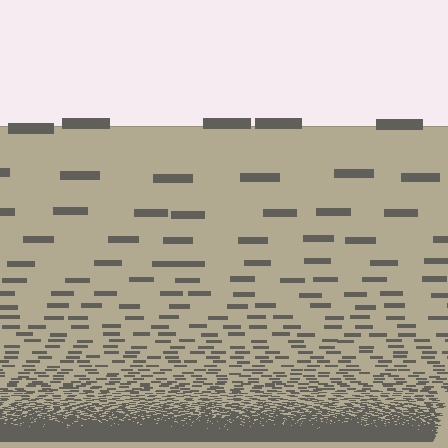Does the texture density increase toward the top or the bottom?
Density increases toward the bottom.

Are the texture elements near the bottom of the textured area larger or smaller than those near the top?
Smaller. The gradient is inverted — elements near the bottom are smaller and denser.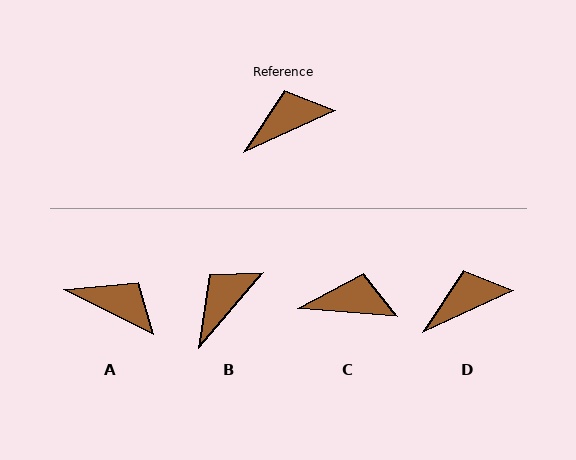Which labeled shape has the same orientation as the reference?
D.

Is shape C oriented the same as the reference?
No, it is off by about 29 degrees.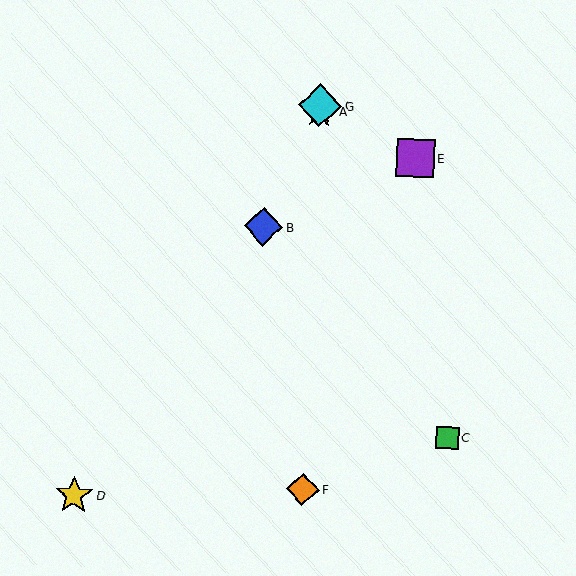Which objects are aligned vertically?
Objects A, F, G are aligned vertically.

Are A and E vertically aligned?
No, A is at x≈320 and E is at x≈415.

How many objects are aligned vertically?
3 objects (A, F, G) are aligned vertically.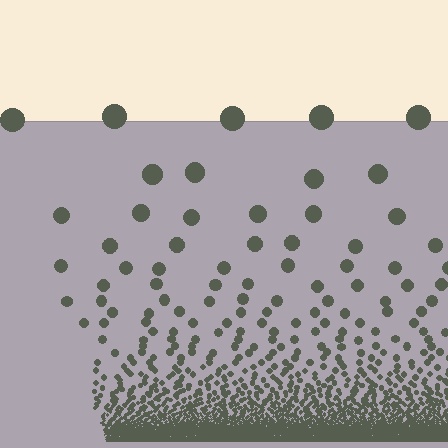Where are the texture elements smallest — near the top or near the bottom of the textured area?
Near the bottom.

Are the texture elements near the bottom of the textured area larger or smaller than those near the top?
Smaller. The gradient is inverted — elements near the bottom are smaller and denser.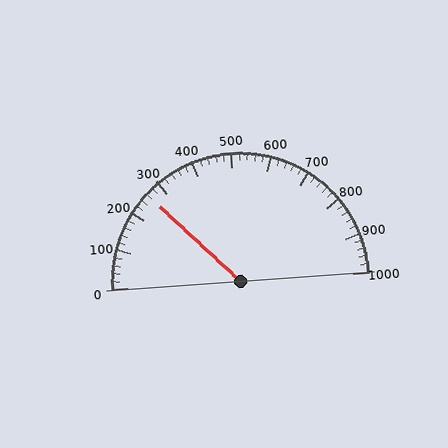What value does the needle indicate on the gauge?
The needle indicates approximately 260.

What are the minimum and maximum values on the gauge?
The gauge ranges from 0 to 1000.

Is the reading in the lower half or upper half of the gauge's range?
The reading is in the lower half of the range (0 to 1000).